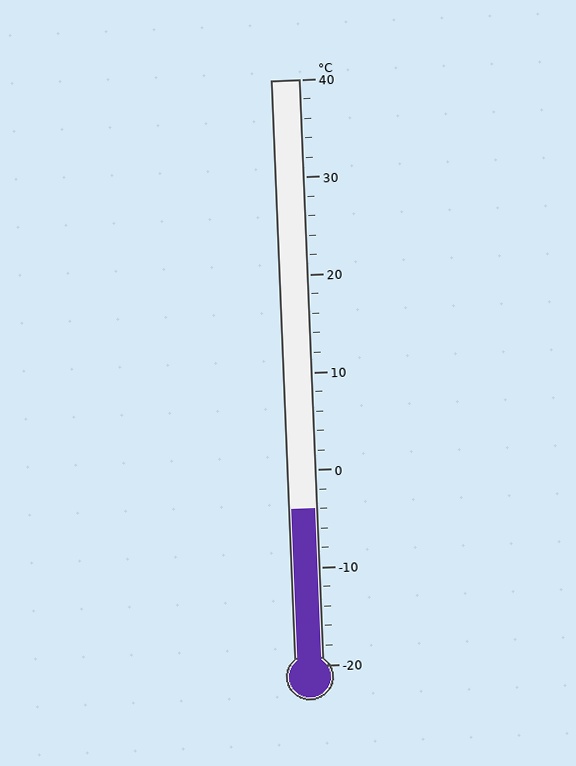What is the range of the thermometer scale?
The thermometer scale ranges from -20°C to 40°C.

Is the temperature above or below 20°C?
The temperature is below 20°C.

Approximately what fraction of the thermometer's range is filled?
The thermometer is filled to approximately 25% of its range.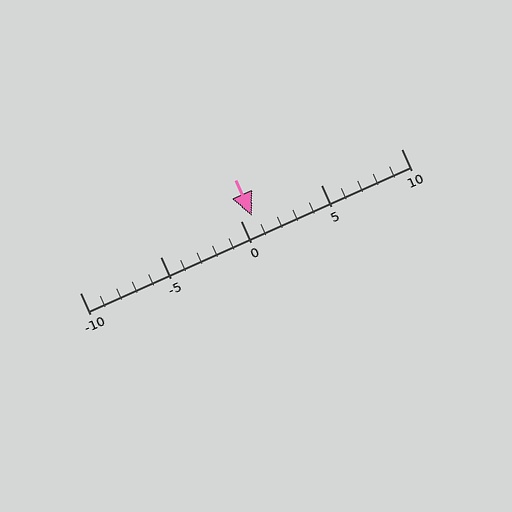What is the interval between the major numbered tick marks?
The major tick marks are spaced 5 units apart.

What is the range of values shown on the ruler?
The ruler shows values from -10 to 10.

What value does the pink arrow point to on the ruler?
The pink arrow points to approximately 1.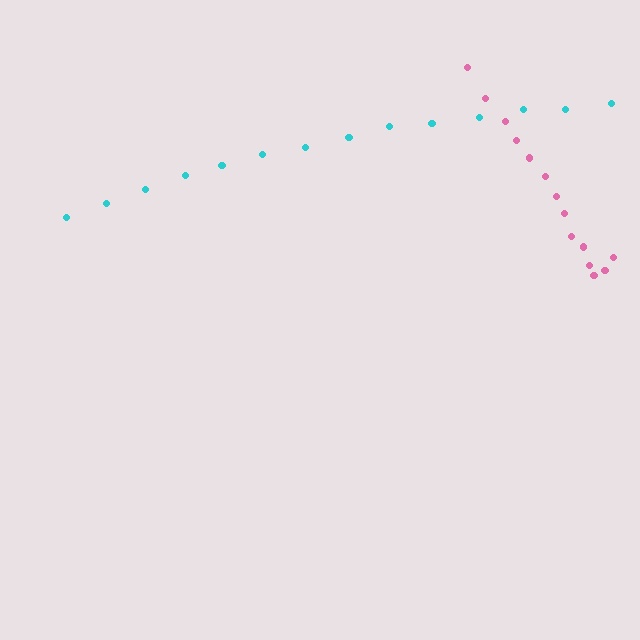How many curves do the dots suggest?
There are 2 distinct paths.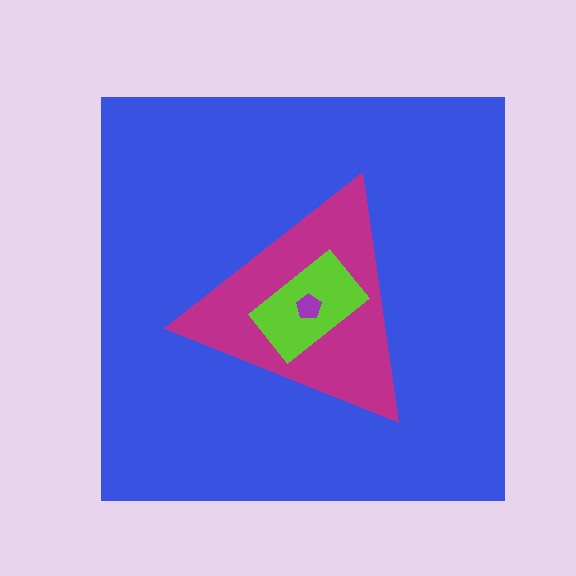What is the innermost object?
The purple pentagon.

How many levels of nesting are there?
4.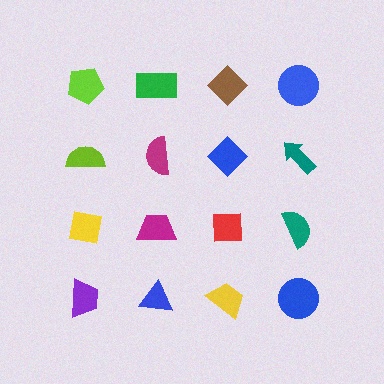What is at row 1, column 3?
A brown diamond.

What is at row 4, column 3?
A yellow trapezoid.